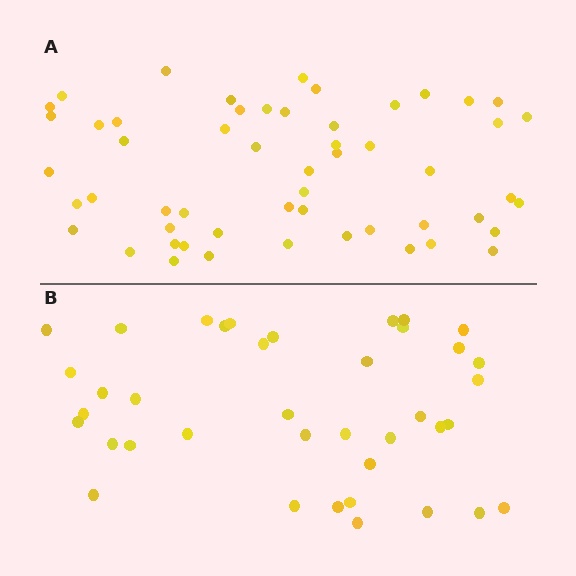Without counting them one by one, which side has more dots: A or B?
Region A (the top region) has more dots.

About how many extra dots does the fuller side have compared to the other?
Region A has approximately 15 more dots than region B.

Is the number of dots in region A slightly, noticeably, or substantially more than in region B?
Region A has noticeably more, but not dramatically so. The ratio is roughly 1.4 to 1.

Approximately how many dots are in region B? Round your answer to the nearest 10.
About 40 dots. (The exact count is 39, which rounds to 40.)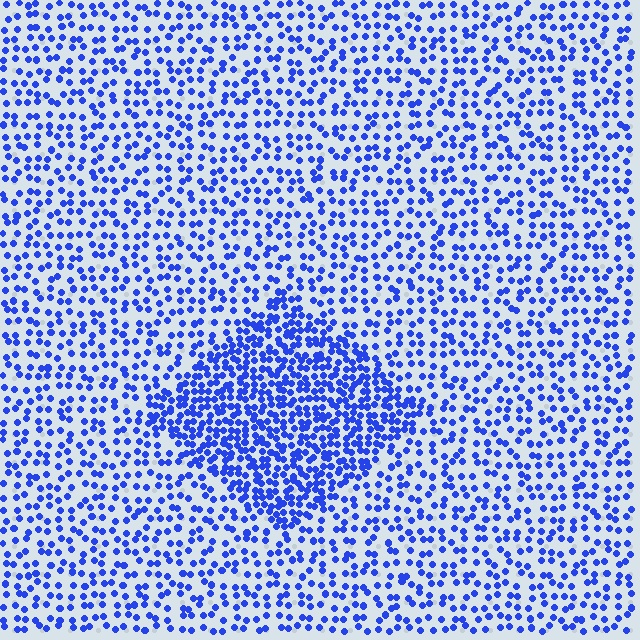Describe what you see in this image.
The image contains small blue elements arranged at two different densities. A diamond-shaped region is visible where the elements are more densely packed than the surrounding area.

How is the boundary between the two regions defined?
The boundary is defined by a change in element density (approximately 2.1x ratio). All elements are the same color, size, and shape.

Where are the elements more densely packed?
The elements are more densely packed inside the diamond boundary.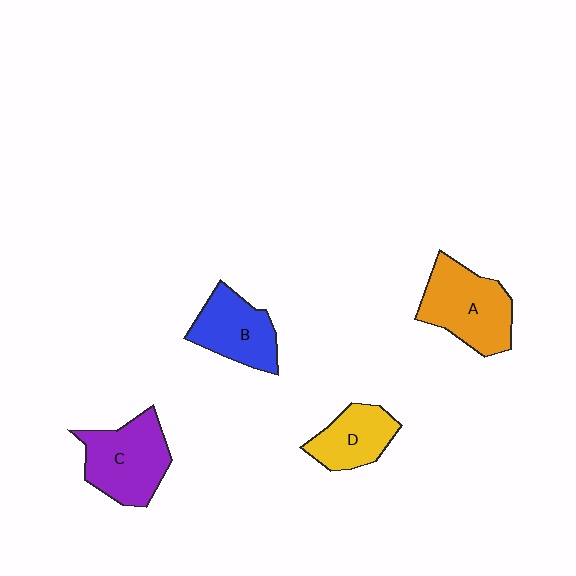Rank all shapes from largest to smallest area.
From largest to smallest: A (orange), C (purple), B (blue), D (yellow).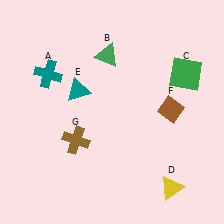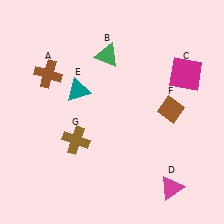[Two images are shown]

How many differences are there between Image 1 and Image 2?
There are 3 differences between the two images.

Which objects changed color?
A changed from teal to brown. C changed from green to magenta. D changed from yellow to magenta.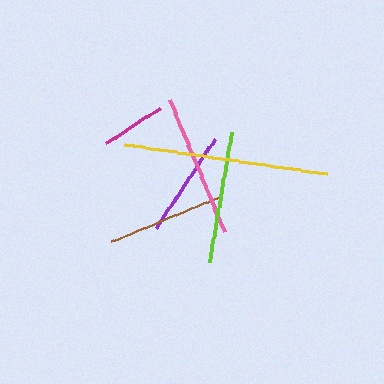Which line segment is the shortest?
The magenta line is the shortest at approximately 65 pixels.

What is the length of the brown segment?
The brown segment is approximately 119 pixels long.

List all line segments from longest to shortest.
From longest to shortest: yellow, pink, lime, brown, purple, magenta.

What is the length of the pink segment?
The pink segment is approximately 143 pixels long.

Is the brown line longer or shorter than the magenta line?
The brown line is longer than the magenta line.